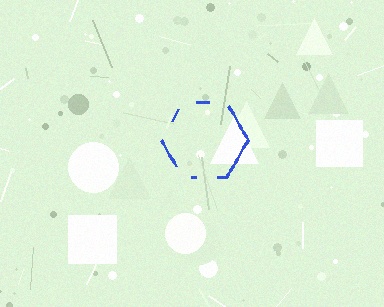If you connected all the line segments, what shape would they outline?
They would outline a hexagon.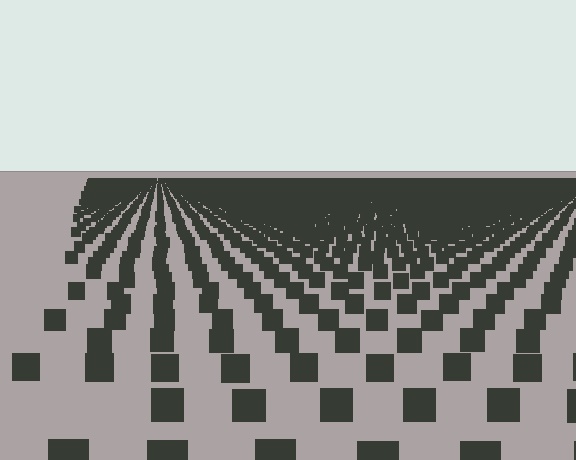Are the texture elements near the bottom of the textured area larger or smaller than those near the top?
Larger. Near the bottom, elements are closer to the viewer and appear at a bigger on-screen size.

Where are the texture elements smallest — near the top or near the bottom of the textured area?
Near the top.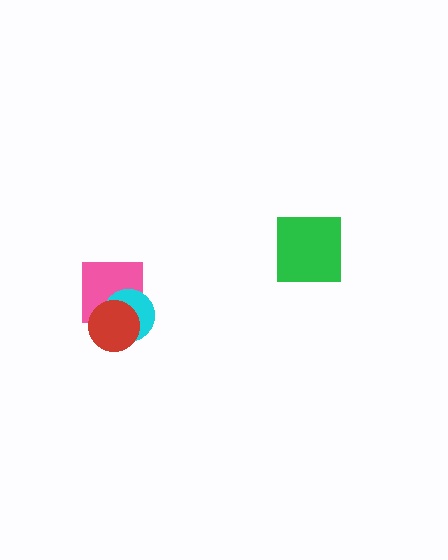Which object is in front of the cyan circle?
The red circle is in front of the cyan circle.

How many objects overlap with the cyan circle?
2 objects overlap with the cyan circle.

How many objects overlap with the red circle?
2 objects overlap with the red circle.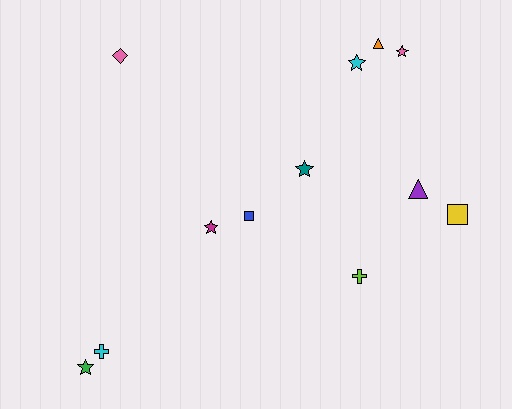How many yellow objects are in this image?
There is 1 yellow object.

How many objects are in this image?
There are 12 objects.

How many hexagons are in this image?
There are no hexagons.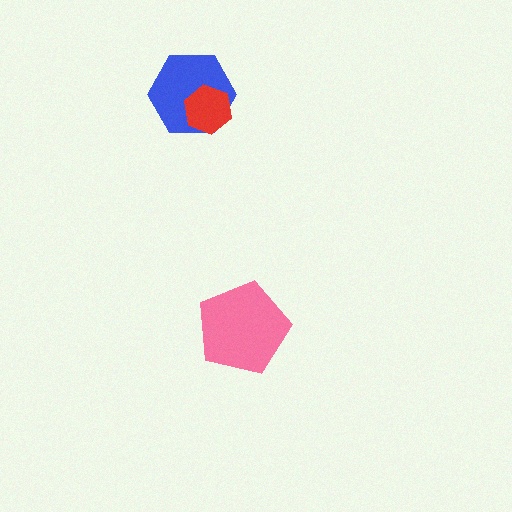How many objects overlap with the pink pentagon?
0 objects overlap with the pink pentagon.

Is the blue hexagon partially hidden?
Yes, it is partially covered by another shape.